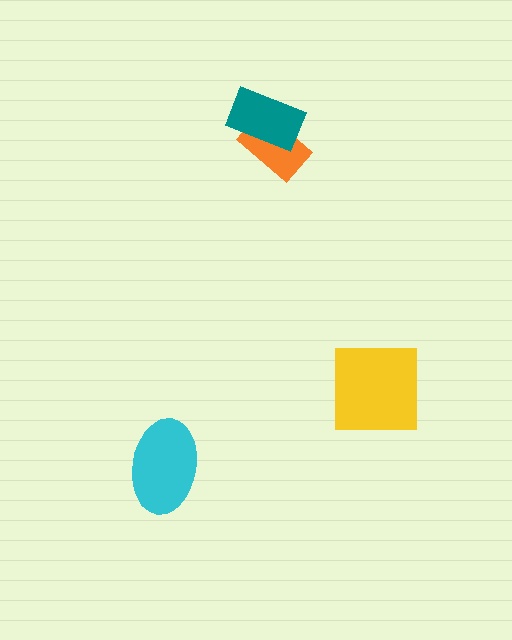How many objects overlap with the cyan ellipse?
0 objects overlap with the cyan ellipse.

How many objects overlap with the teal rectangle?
1 object overlaps with the teal rectangle.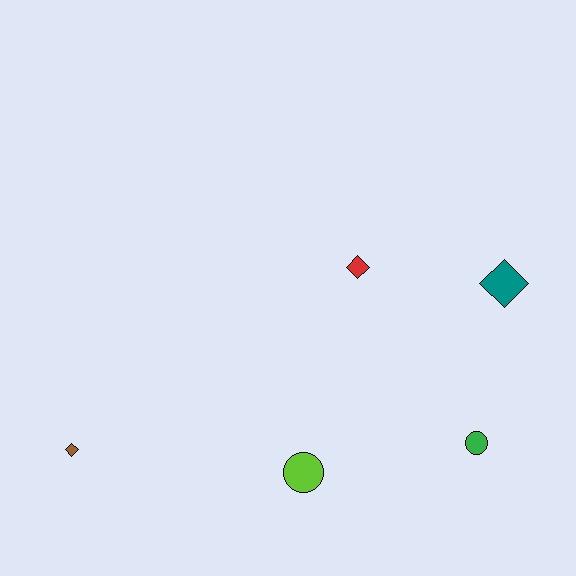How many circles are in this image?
There are 2 circles.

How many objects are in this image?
There are 5 objects.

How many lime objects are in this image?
There is 1 lime object.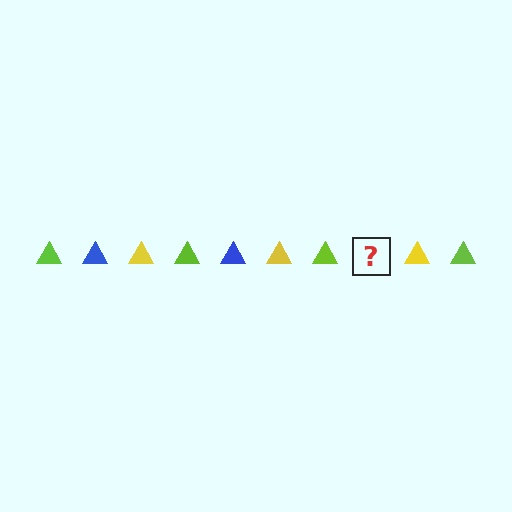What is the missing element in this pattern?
The missing element is a blue triangle.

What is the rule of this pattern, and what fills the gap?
The rule is that the pattern cycles through lime, blue, yellow triangles. The gap should be filled with a blue triangle.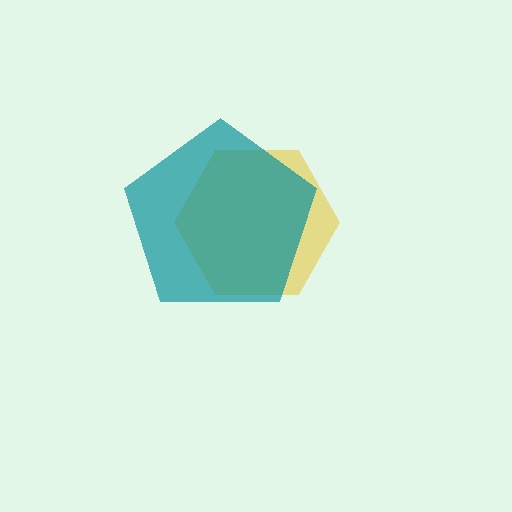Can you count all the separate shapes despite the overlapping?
Yes, there are 2 separate shapes.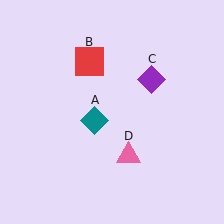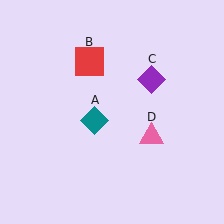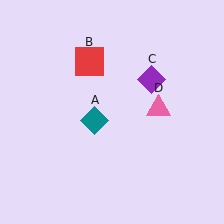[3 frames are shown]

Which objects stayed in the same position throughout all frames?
Teal diamond (object A) and red square (object B) and purple diamond (object C) remained stationary.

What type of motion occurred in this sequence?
The pink triangle (object D) rotated counterclockwise around the center of the scene.